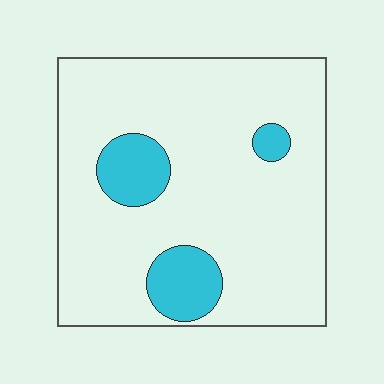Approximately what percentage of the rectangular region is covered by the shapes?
Approximately 15%.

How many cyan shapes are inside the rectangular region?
3.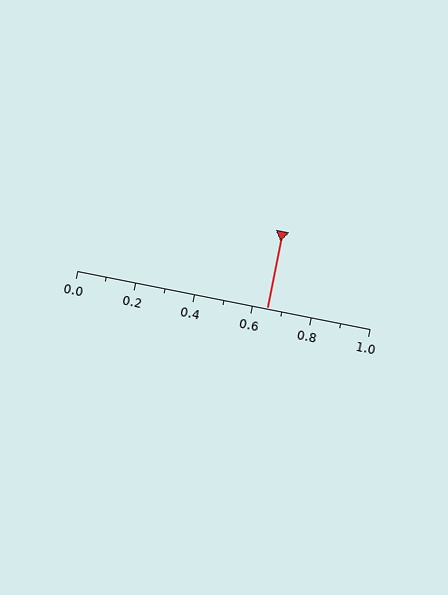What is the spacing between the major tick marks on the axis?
The major ticks are spaced 0.2 apart.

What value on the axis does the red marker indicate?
The marker indicates approximately 0.65.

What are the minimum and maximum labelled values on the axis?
The axis runs from 0.0 to 1.0.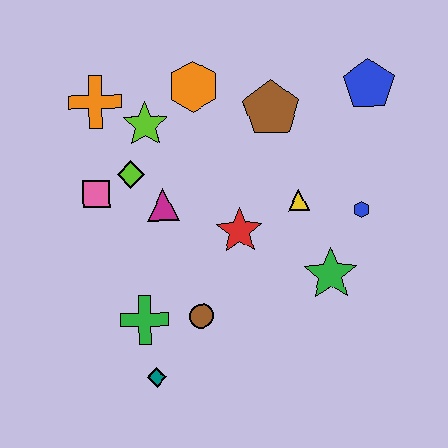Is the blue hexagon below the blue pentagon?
Yes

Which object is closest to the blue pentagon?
The brown pentagon is closest to the blue pentagon.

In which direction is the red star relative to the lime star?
The red star is below the lime star.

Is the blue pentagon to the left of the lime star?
No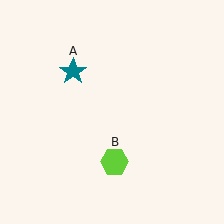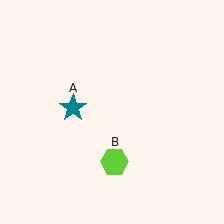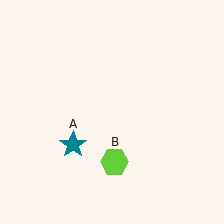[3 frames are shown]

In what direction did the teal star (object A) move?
The teal star (object A) moved down.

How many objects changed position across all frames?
1 object changed position: teal star (object A).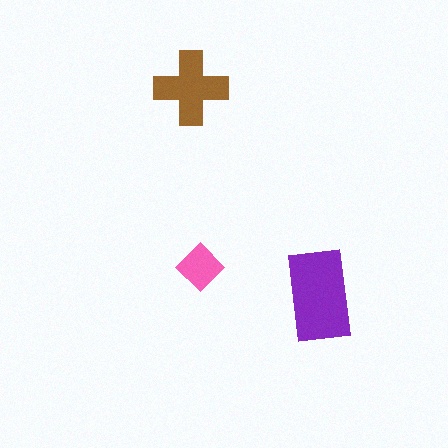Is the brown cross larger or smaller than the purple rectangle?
Smaller.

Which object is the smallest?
The pink diamond.